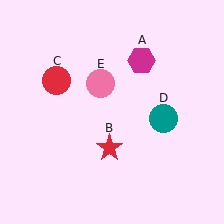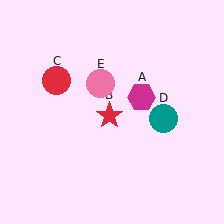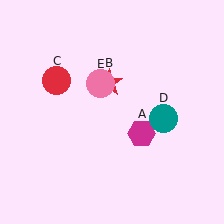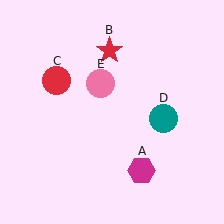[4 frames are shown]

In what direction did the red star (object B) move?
The red star (object B) moved up.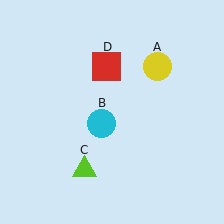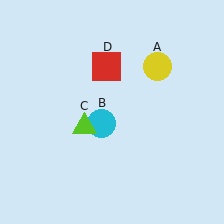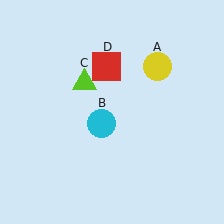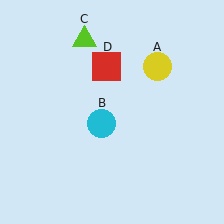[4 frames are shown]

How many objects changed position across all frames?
1 object changed position: lime triangle (object C).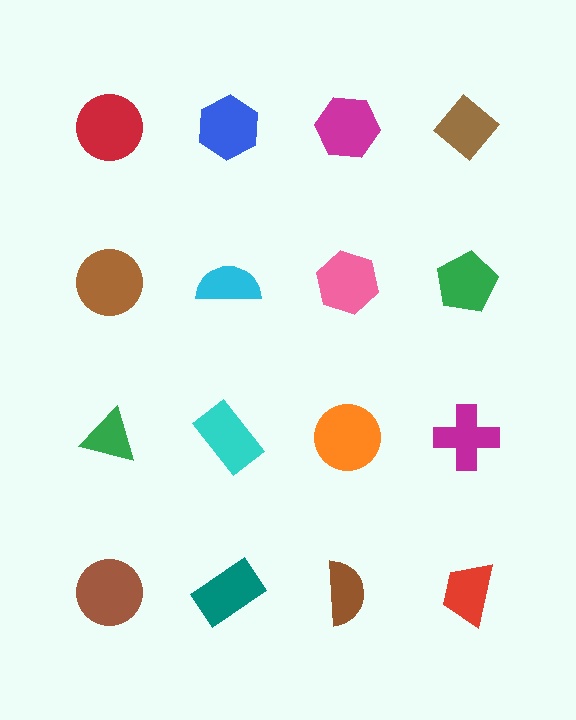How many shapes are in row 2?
4 shapes.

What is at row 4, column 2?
A teal rectangle.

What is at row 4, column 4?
A red trapezoid.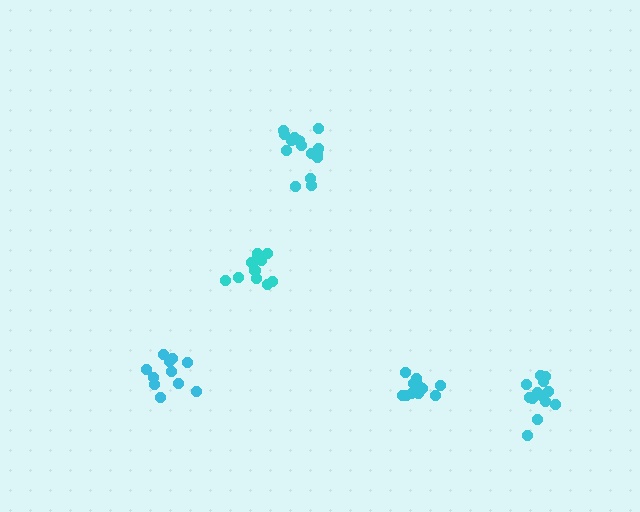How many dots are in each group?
Group 1: 15 dots, Group 2: 14 dots, Group 3: 13 dots, Group 4: 13 dots, Group 5: 11 dots (66 total).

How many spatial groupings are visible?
There are 5 spatial groupings.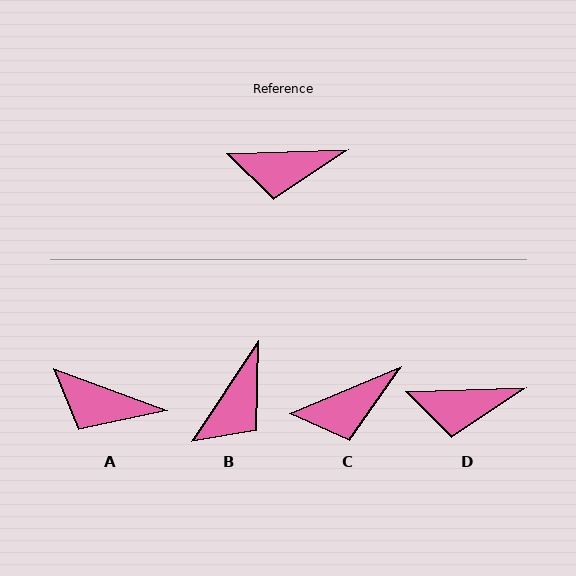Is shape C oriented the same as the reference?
No, it is off by about 21 degrees.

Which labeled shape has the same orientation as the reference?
D.